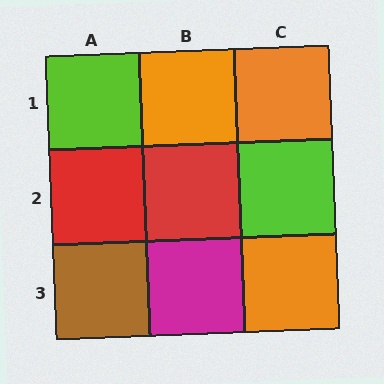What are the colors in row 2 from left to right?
Red, red, lime.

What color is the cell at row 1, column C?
Orange.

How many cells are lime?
2 cells are lime.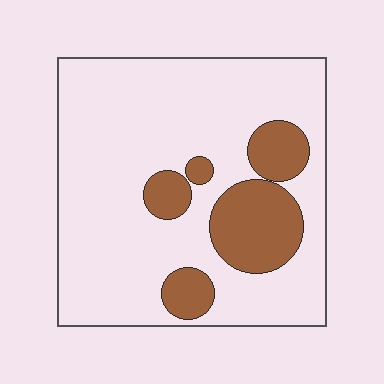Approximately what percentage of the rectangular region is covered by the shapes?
Approximately 20%.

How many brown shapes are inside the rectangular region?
5.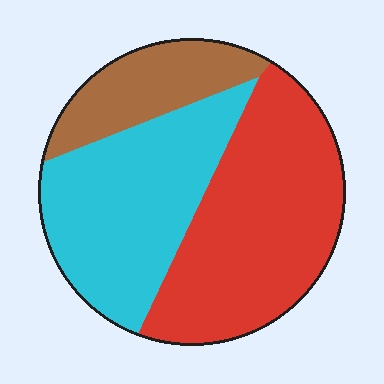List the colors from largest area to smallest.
From largest to smallest: red, cyan, brown.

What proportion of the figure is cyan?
Cyan takes up about three eighths (3/8) of the figure.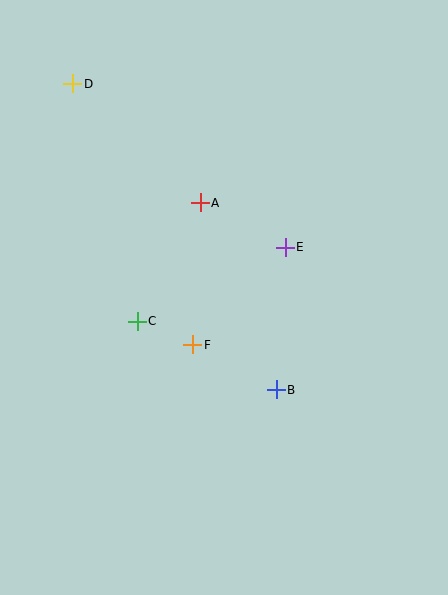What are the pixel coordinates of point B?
Point B is at (276, 390).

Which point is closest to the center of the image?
Point F at (192, 345) is closest to the center.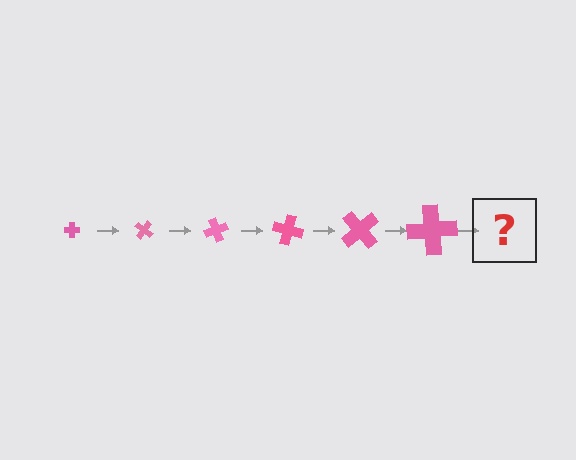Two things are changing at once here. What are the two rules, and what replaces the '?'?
The two rules are that the cross grows larger each step and it rotates 35 degrees each step. The '?' should be a cross, larger than the previous one and rotated 210 degrees from the start.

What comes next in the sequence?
The next element should be a cross, larger than the previous one and rotated 210 degrees from the start.